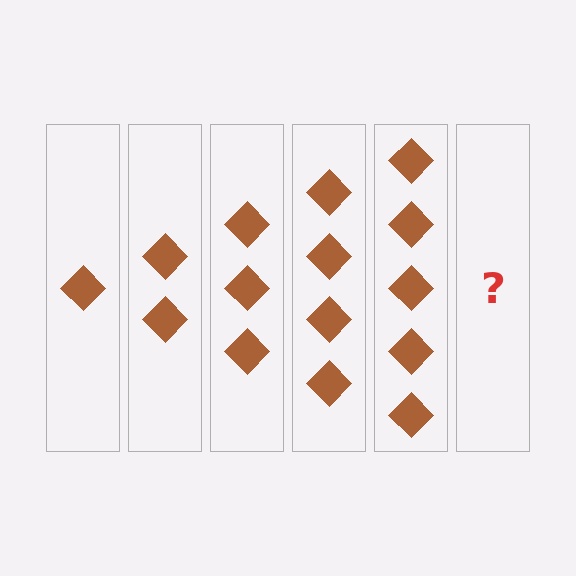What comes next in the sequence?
The next element should be 6 diamonds.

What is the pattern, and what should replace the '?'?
The pattern is that each step adds one more diamond. The '?' should be 6 diamonds.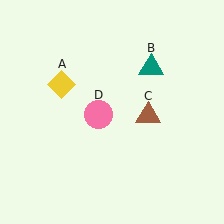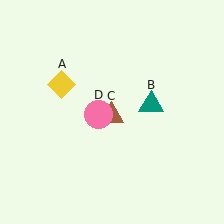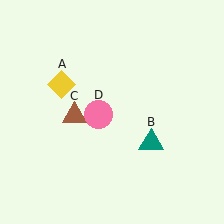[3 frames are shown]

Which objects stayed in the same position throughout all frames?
Yellow diamond (object A) and pink circle (object D) remained stationary.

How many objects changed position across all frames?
2 objects changed position: teal triangle (object B), brown triangle (object C).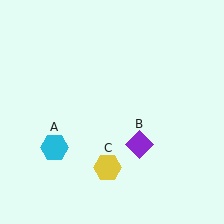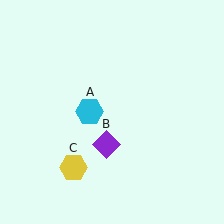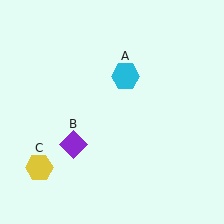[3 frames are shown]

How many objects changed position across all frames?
3 objects changed position: cyan hexagon (object A), purple diamond (object B), yellow hexagon (object C).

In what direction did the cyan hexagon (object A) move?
The cyan hexagon (object A) moved up and to the right.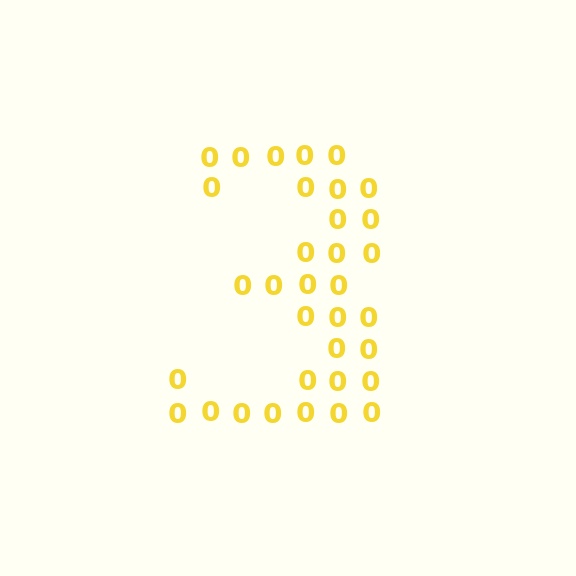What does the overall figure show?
The overall figure shows the digit 3.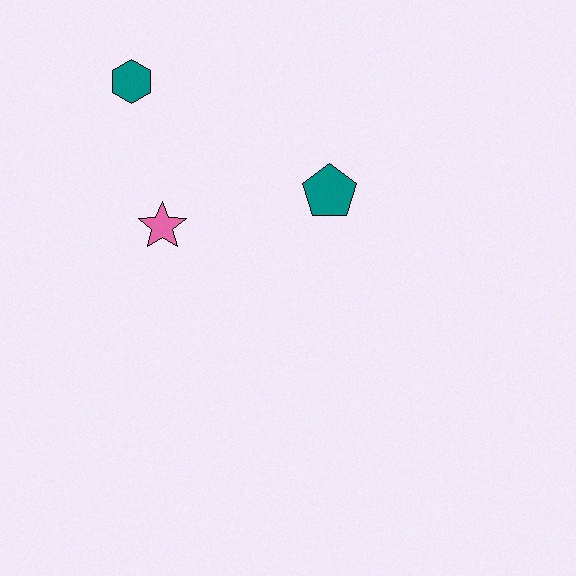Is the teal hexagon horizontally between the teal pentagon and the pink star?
No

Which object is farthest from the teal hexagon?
The teal pentagon is farthest from the teal hexagon.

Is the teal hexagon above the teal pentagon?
Yes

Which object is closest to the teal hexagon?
The pink star is closest to the teal hexagon.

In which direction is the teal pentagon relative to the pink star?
The teal pentagon is to the right of the pink star.